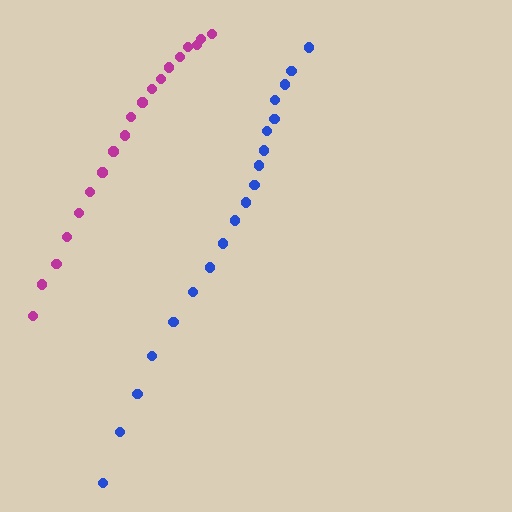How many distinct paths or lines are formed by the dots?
There are 2 distinct paths.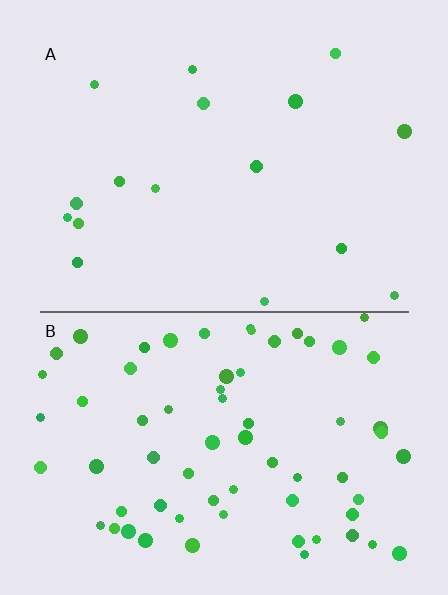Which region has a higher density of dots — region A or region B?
B (the bottom).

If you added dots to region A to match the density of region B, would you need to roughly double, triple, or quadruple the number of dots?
Approximately quadruple.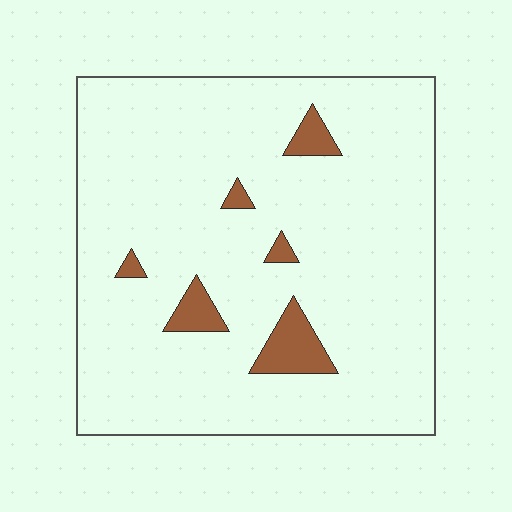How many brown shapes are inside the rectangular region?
6.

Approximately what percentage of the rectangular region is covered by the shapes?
Approximately 5%.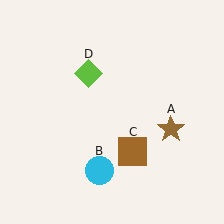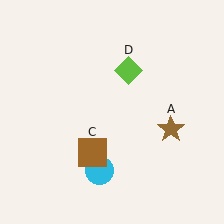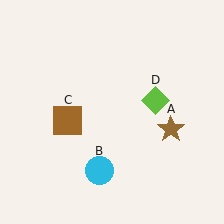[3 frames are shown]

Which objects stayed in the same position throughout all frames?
Brown star (object A) and cyan circle (object B) remained stationary.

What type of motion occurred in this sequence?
The brown square (object C), lime diamond (object D) rotated clockwise around the center of the scene.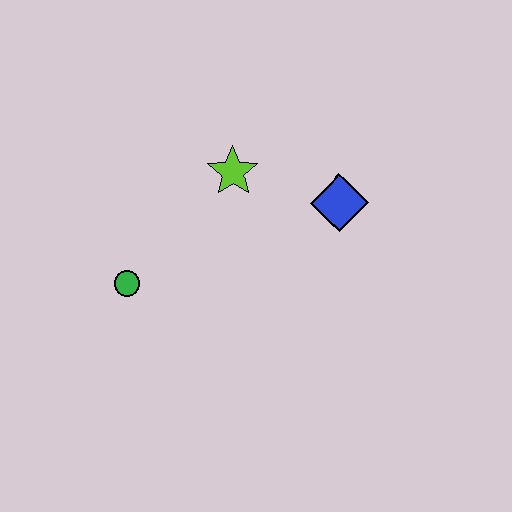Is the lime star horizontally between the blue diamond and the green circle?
Yes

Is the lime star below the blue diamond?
No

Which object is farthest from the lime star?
The green circle is farthest from the lime star.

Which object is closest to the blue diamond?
The lime star is closest to the blue diamond.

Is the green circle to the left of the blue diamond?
Yes